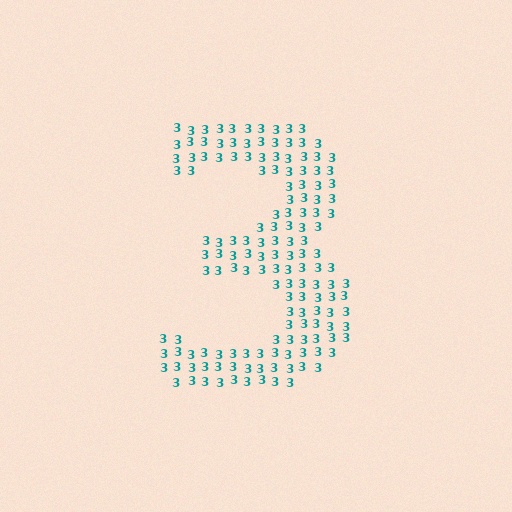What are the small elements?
The small elements are digit 3's.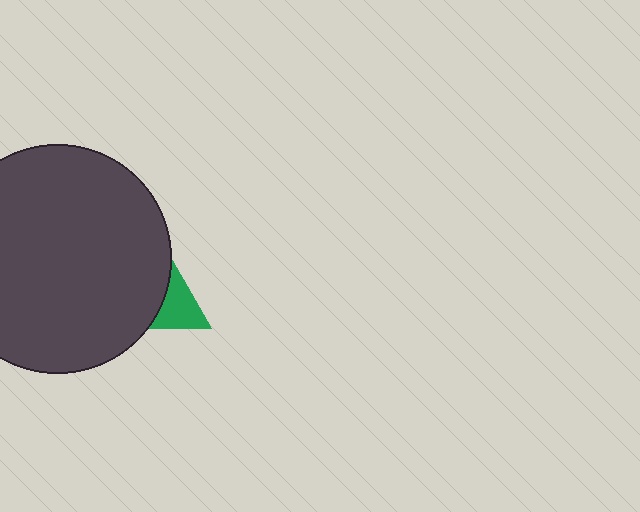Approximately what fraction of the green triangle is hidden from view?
Roughly 69% of the green triangle is hidden behind the dark gray circle.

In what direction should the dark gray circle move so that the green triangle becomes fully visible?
The dark gray circle should move left. That is the shortest direction to clear the overlap and leave the green triangle fully visible.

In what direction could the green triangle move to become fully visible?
The green triangle could move right. That would shift it out from behind the dark gray circle entirely.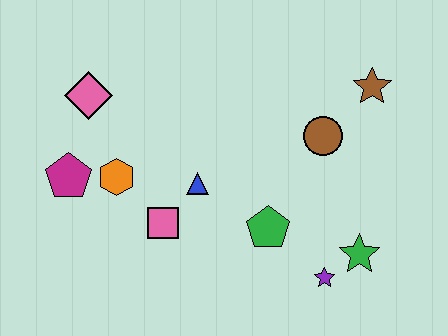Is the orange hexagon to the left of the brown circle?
Yes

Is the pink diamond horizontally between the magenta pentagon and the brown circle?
Yes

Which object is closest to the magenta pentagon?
The orange hexagon is closest to the magenta pentagon.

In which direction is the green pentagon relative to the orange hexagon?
The green pentagon is to the right of the orange hexagon.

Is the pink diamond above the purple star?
Yes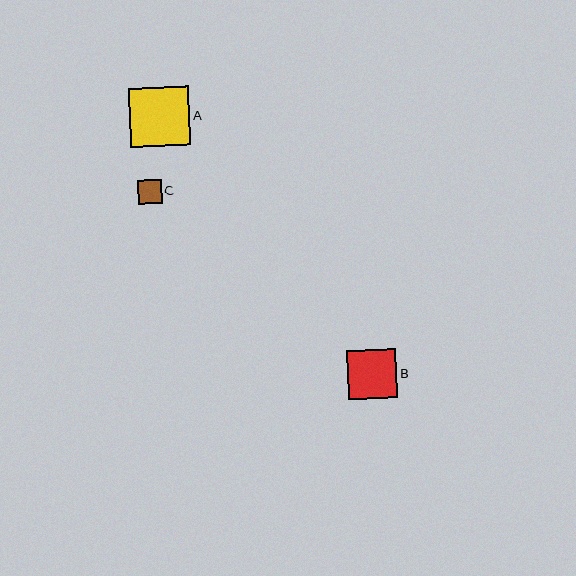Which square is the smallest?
Square C is the smallest with a size of approximately 24 pixels.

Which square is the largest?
Square A is the largest with a size of approximately 60 pixels.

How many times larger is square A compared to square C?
Square A is approximately 2.5 times the size of square C.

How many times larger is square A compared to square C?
Square A is approximately 2.5 times the size of square C.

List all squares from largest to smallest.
From largest to smallest: A, B, C.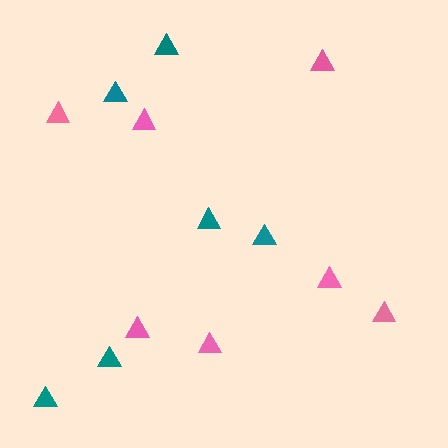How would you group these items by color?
There are 2 groups: one group of teal triangles (6) and one group of pink triangles (7).